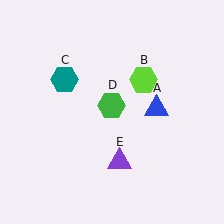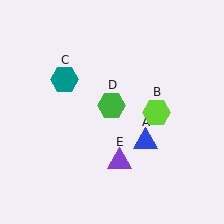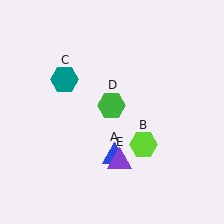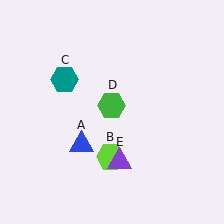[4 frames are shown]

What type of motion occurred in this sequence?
The blue triangle (object A), lime hexagon (object B) rotated clockwise around the center of the scene.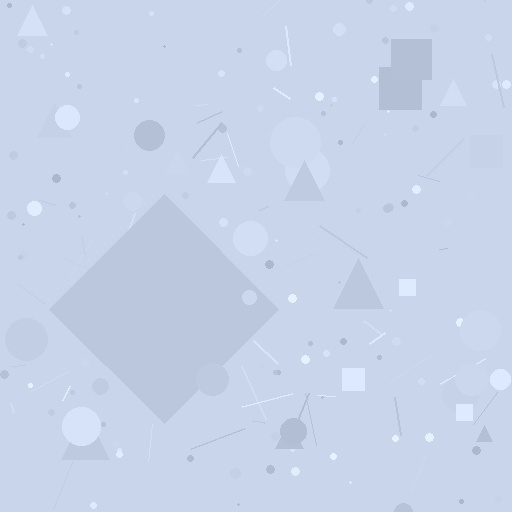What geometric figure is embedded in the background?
A diamond is embedded in the background.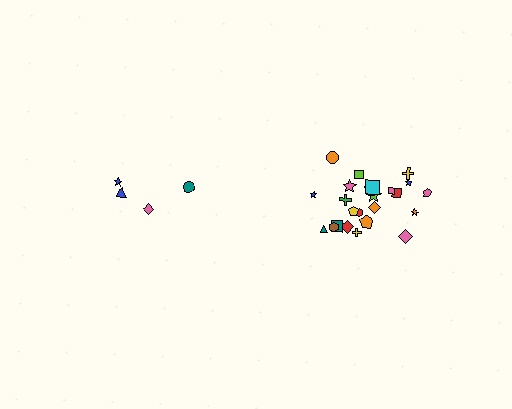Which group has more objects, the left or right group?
The right group.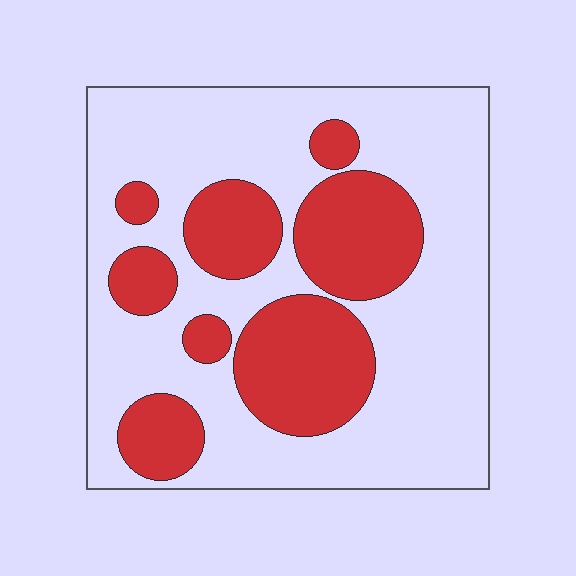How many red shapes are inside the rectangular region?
8.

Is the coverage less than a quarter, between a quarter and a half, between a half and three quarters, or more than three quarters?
Between a quarter and a half.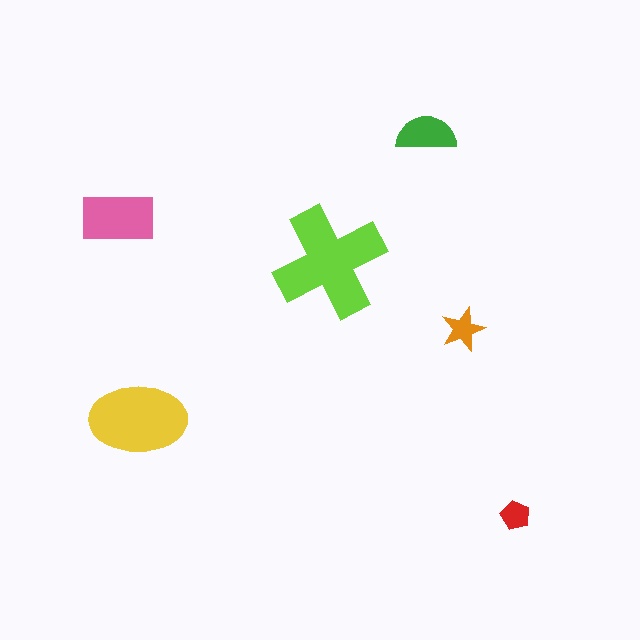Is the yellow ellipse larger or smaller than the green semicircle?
Larger.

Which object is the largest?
The lime cross.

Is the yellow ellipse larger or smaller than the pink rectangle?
Larger.